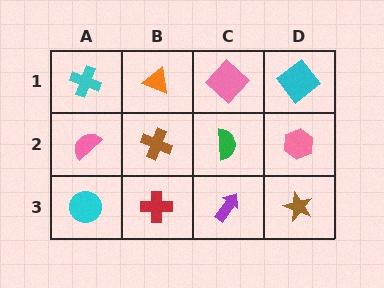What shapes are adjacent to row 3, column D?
A pink hexagon (row 2, column D), a purple arrow (row 3, column C).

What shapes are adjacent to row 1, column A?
A pink semicircle (row 2, column A), an orange triangle (row 1, column B).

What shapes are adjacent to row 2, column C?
A pink diamond (row 1, column C), a purple arrow (row 3, column C), a brown cross (row 2, column B), a pink hexagon (row 2, column D).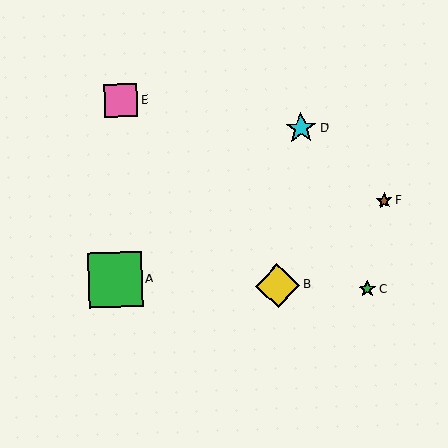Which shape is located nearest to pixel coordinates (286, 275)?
The yellow diamond (labeled B) at (277, 286) is nearest to that location.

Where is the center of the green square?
The center of the green square is at (115, 280).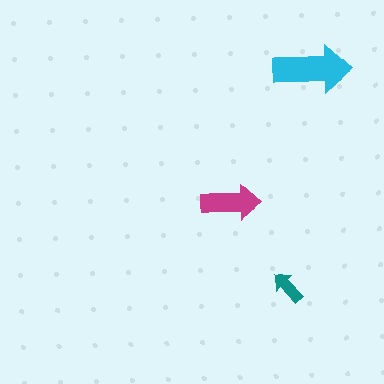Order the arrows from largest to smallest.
the cyan one, the magenta one, the teal one.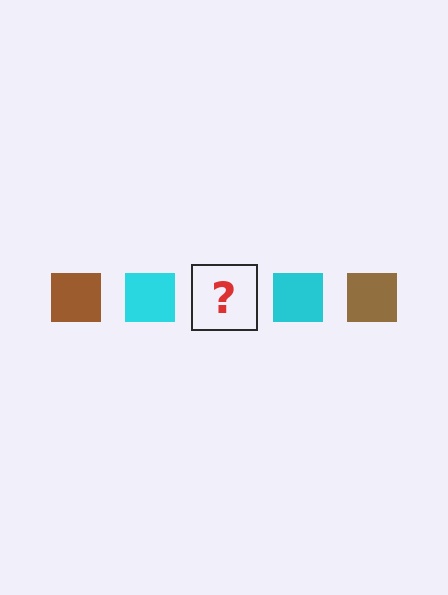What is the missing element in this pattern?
The missing element is a brown square.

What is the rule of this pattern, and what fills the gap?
The rule is that the pattern cycles through brown, cyan squares. The gap should be filled with a brown square.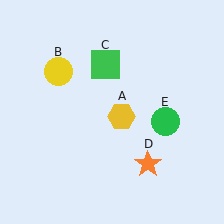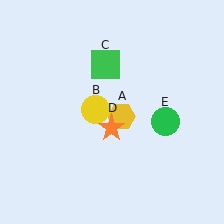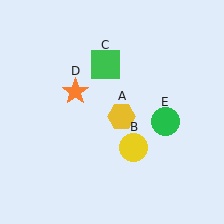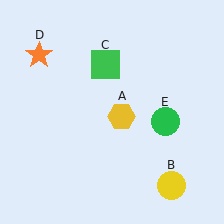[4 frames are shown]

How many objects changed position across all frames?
2 objects changed position: yellow circle (object B), orange star (object D).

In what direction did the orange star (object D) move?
The orange star (object D) moved up and to the left.